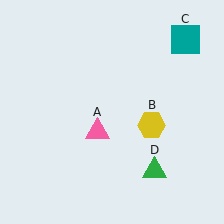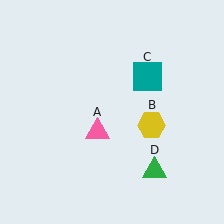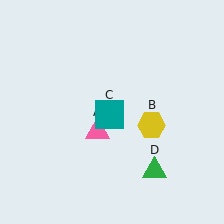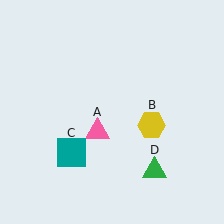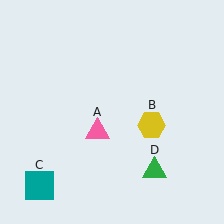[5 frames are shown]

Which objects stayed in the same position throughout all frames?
Pink triangle (object A) and yellow hexagon (object B) and green triangle (object D) remained stationary.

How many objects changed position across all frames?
1 object changed position: teal square (object C).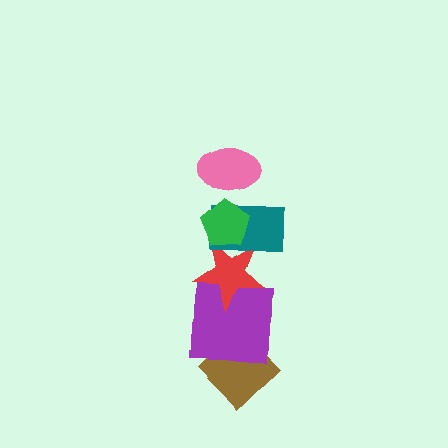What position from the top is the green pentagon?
The green pentagon is 2nd from the top.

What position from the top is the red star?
The red star is 4th from the top.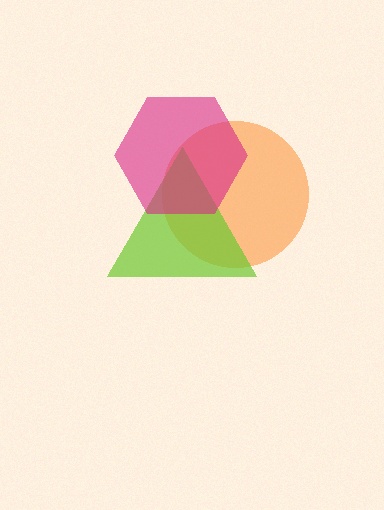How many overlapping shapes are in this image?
There are 3 overlapping shapes in the image.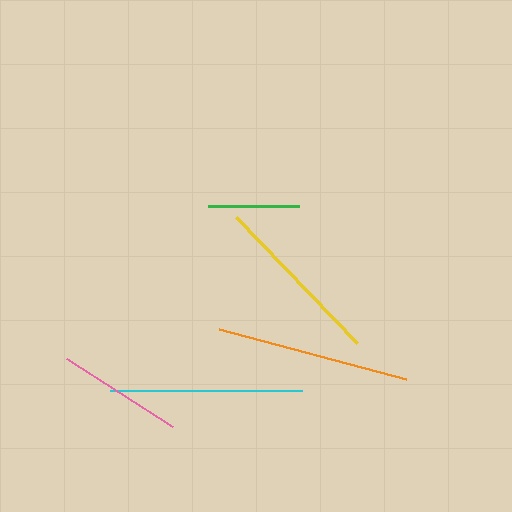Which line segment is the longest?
The orange line is the longest at approximately 193 pixels.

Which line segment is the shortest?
The green line is the shortest at approximately 91 pixels.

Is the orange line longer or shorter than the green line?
The orange line is longer than the green line.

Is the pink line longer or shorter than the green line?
The pink line is longer than the green line.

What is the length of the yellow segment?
The yellow segment is approximately 174 pixels long.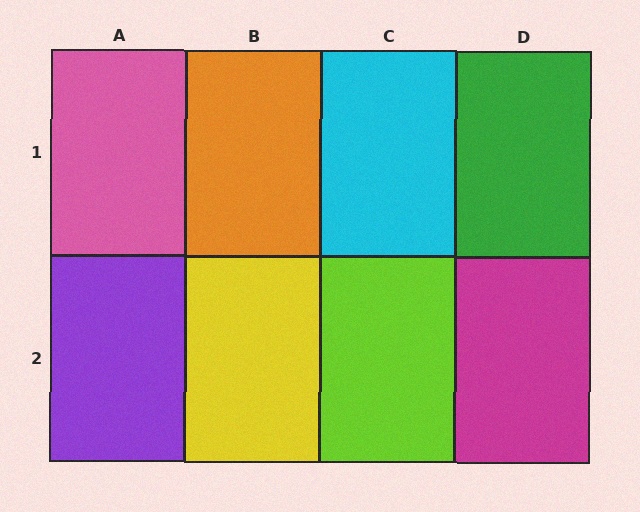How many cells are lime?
1 cell is lime.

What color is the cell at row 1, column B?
Orange.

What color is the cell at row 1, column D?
Green.